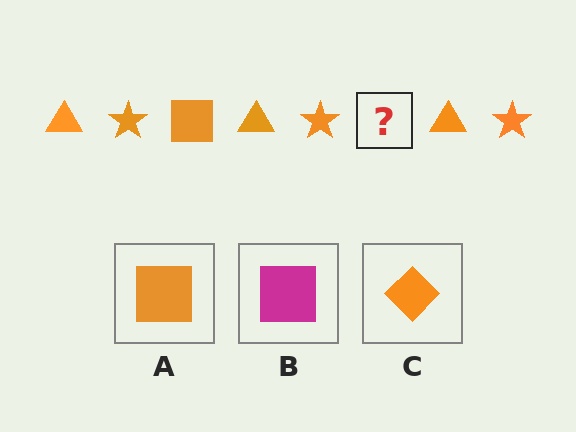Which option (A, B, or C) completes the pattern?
A.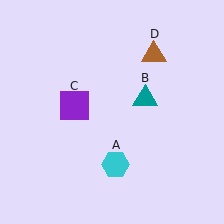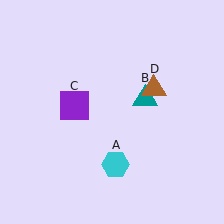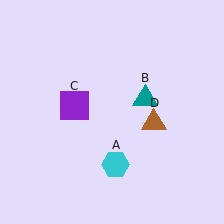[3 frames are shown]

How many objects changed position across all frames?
1 object changed position: brown triangle (object D).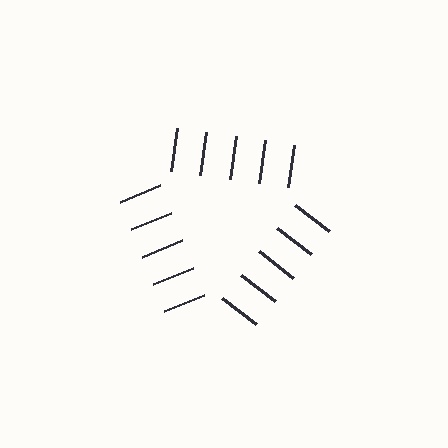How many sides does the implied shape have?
3 sides — the line-ends trace a triangle.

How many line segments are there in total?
15 — 5 along each of the 3 edges.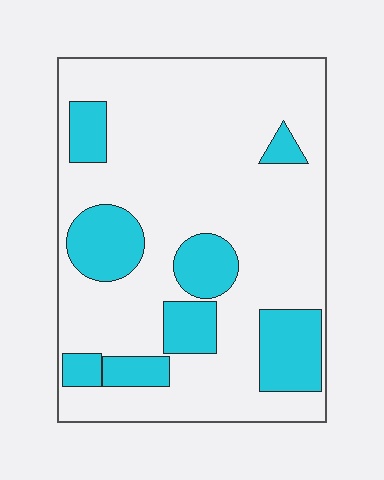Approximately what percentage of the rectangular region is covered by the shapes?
Approximately 25%.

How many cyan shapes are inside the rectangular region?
8.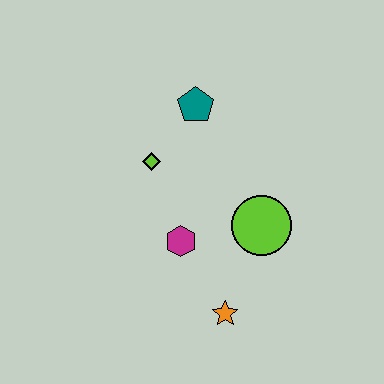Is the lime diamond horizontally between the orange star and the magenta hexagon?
No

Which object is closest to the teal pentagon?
The lime diamond is closest to the teal pentagon.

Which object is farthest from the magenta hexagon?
The teal pentagon is farthest from the magenta hexagon.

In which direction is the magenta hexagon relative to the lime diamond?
The magenta hexagon is below the lime diamond.